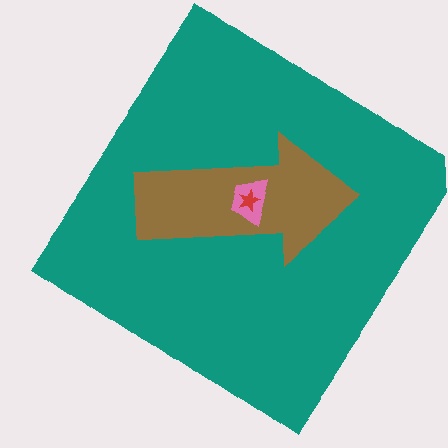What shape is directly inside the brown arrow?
The pink trapezoid.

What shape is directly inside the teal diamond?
The brown arrow.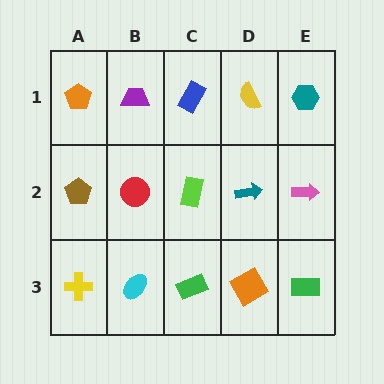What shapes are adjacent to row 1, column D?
A teal arrow (row 2, column D), a blue rectangle (row 1, column C), a teal hexagon (row 1, column E).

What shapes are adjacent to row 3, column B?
A red circle (row 2, column B), a yellow cross (row 3, column A), a green rectangle (row 3, column C).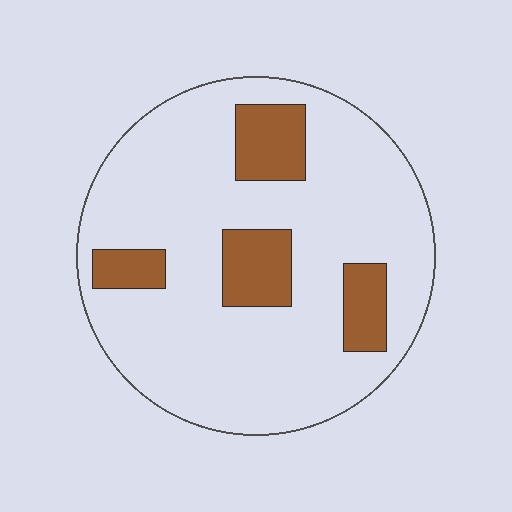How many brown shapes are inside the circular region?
4.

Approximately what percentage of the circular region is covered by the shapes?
Approximately 15%.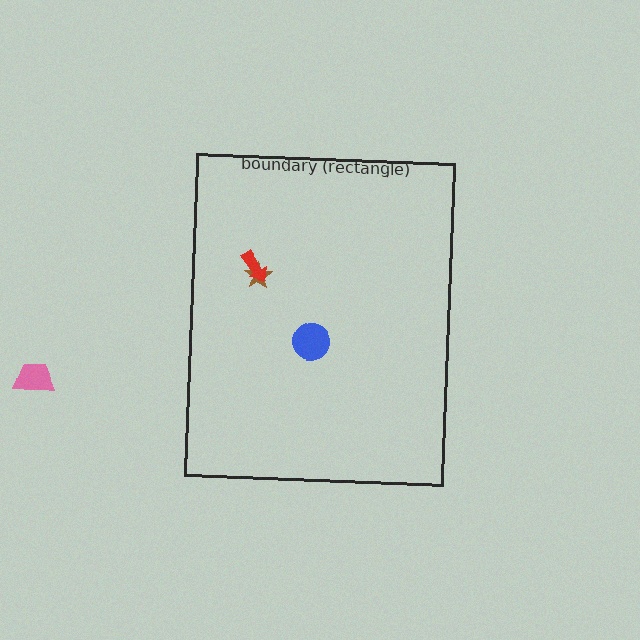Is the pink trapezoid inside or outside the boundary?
Outside.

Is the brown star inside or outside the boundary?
Inside.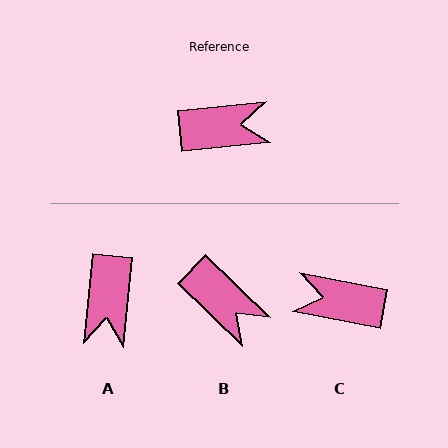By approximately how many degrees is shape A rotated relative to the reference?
Approximately 102 degrees clockwise.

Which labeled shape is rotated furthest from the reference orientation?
C, about 163 degrees away.